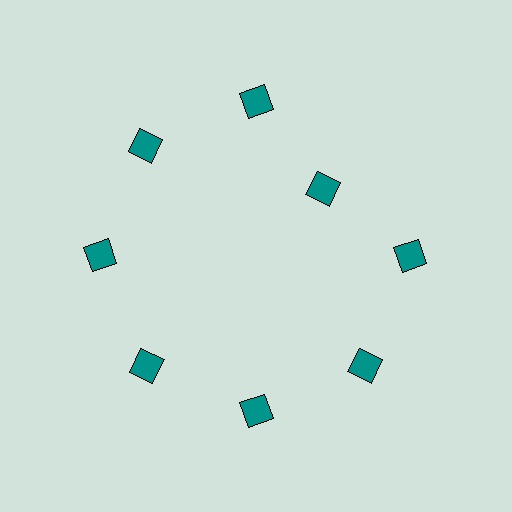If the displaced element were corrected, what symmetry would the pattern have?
It would have 8-fold rotational symmetry — the pattern would map onto itself every 45 degrees.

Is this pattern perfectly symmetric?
No. The 8 teal diamonds are arranged in a ring, but one element near the 2 o'clock position is pulled inward toward the center, breaking the 8-fold rotational symmetry.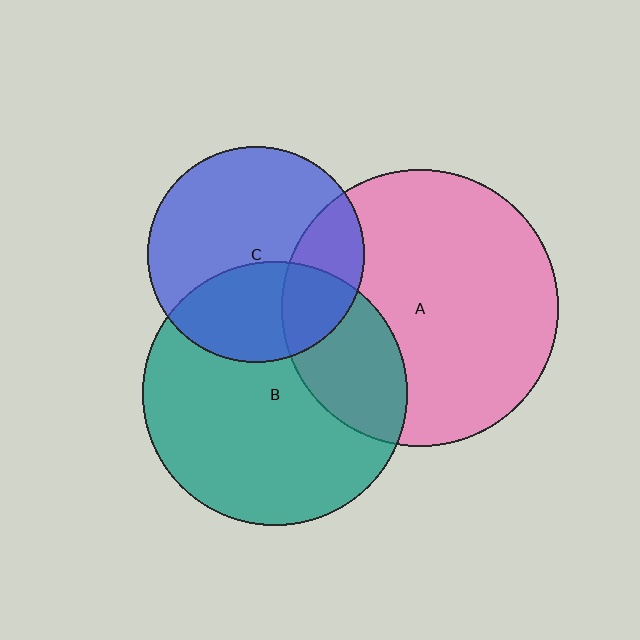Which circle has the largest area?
Circle A (pink).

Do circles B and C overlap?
Yes.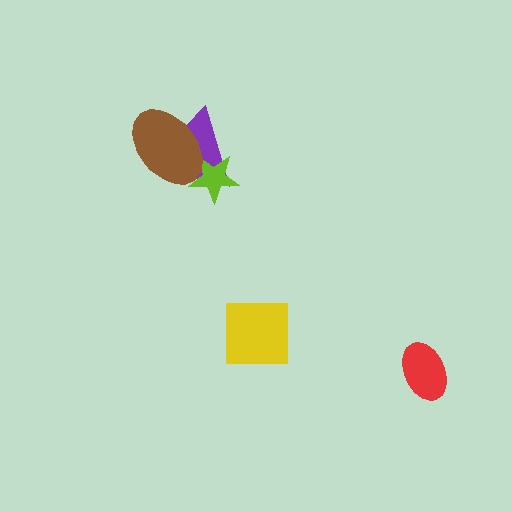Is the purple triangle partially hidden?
Yes, it is partially covered by another shape.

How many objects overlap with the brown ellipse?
2 objects overlap with the brown ellipse.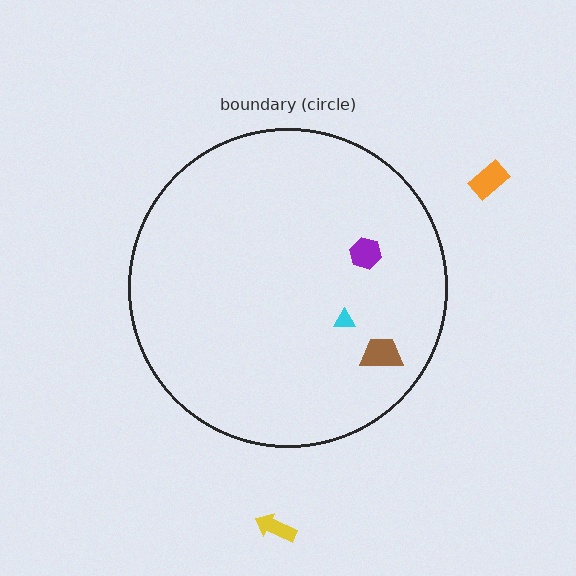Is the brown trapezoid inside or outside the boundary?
Inside.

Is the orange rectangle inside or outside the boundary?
Outside.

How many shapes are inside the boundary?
3 inside, 2 outside.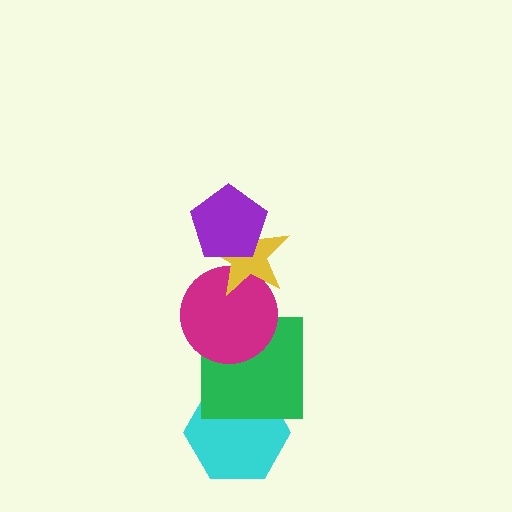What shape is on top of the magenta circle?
The yellow star is on top of the magenta circle.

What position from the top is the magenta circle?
The magenta circle is 3rd from the top.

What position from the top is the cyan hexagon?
The cyan hexagon is 5th from the top.